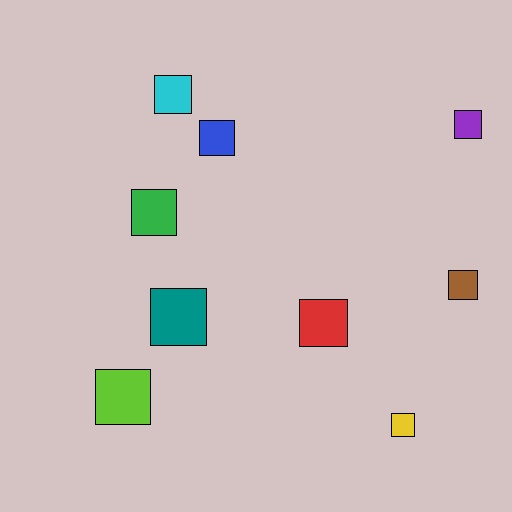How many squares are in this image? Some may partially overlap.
There are 9 squares.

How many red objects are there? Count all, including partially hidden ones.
There is 1 red object.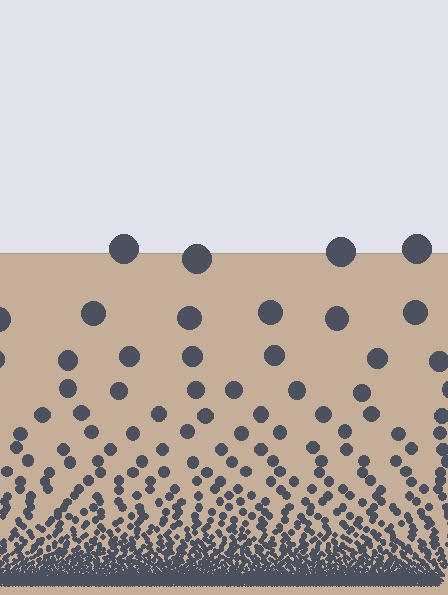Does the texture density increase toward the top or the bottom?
Density increases toward the bottom.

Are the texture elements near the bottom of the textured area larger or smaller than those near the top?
Smaller. The gradient is inverted — elements near the bottom are smaller and denser.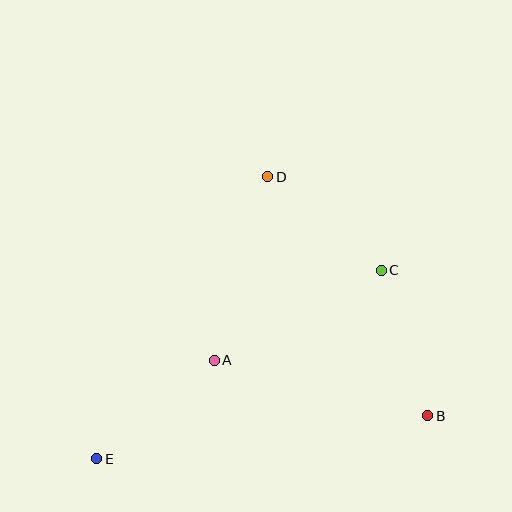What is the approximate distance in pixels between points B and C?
The distance between B and C is approximately 153 pixels.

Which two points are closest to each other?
Points C and D are closest to each other.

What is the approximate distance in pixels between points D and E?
The distance between D and E is approximately 330 pixels.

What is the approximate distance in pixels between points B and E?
The distance between B and E is approximately 334 pixels.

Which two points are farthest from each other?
Points C and E are farthest from each other.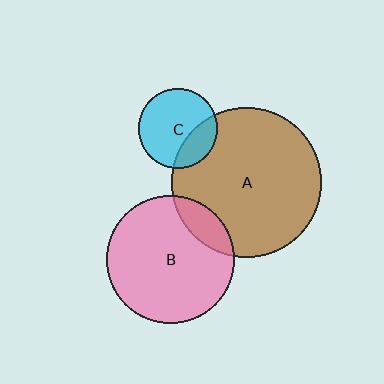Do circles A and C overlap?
Yes.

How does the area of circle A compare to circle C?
Approximately 3.5 times.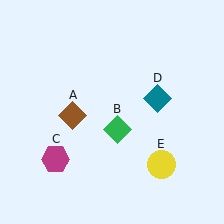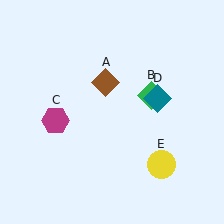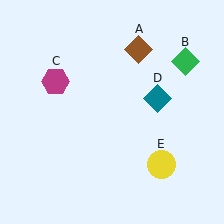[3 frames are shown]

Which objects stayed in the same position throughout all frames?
Teal diamond (object D) and yellow circle (object E) remained stationary.